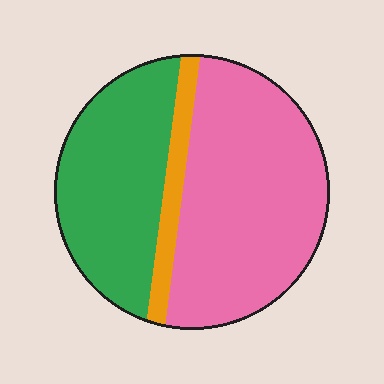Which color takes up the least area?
Orange, at roughly 10%.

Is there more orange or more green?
Green.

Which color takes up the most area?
Pink, at roughly 55%.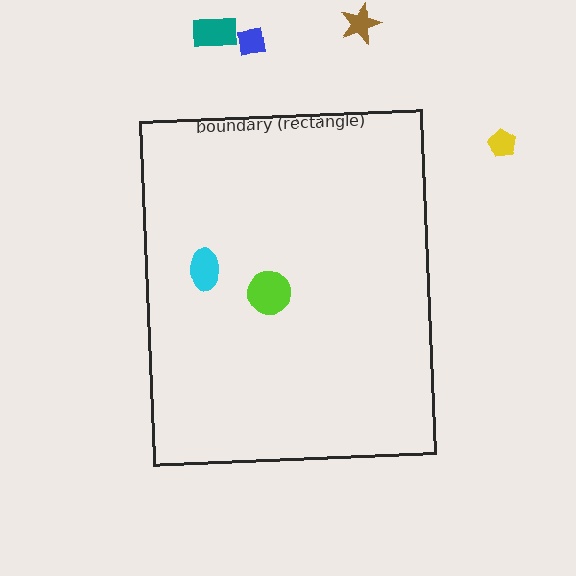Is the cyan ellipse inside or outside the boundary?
Inside.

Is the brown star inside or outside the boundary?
Outside.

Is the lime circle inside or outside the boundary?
Inside.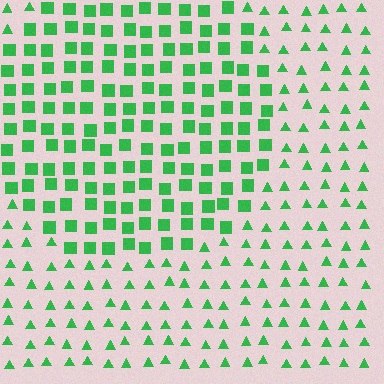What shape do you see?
I see a circle.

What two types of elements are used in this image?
The image uses squares inside the circle region and triangles outside it.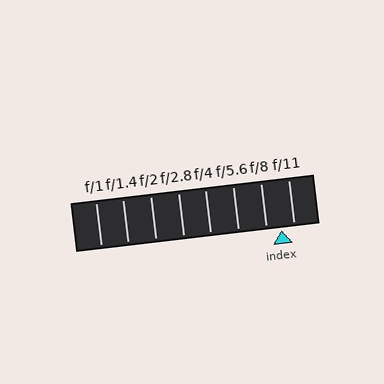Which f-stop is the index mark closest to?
The index mark is closest to f/11.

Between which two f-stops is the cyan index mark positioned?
The index mark is between f/8 and f/11.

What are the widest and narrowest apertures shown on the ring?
The widest aperture shown is f/1 and the narrowest is f/11.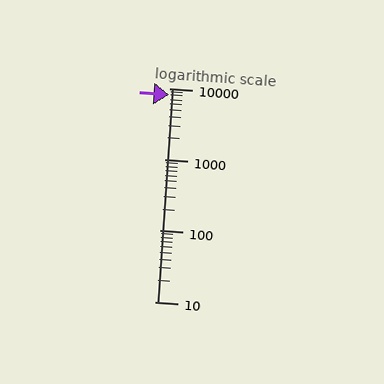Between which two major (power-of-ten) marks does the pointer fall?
The pointer is between 1000 and 10000.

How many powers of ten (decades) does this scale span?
The scale spans 3 decades, from 10 to 10000.